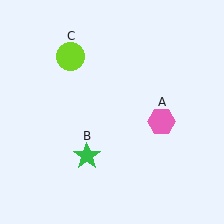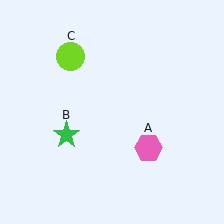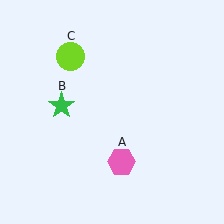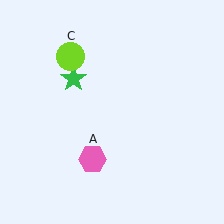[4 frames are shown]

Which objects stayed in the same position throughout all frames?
Lime circle (object C) remained stationary.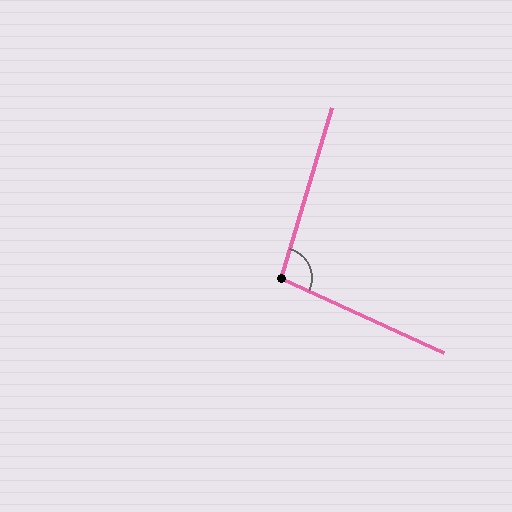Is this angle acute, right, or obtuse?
It is obtuse.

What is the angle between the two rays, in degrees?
Approximately 98 degrees.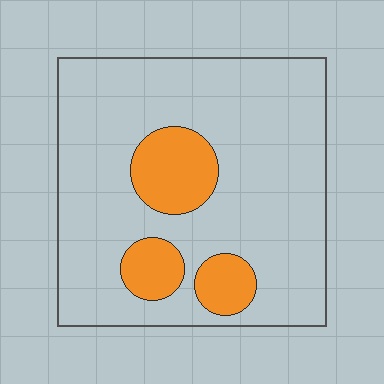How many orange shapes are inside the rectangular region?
3.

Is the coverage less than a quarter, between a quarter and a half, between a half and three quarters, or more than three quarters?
Less than a quarter.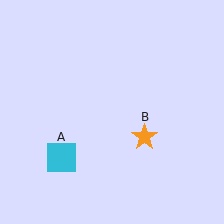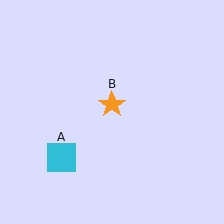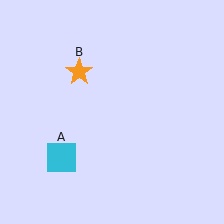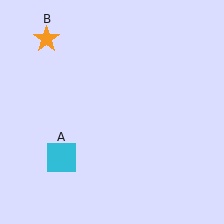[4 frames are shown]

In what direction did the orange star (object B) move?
The orange star (object B) moved up and to the left.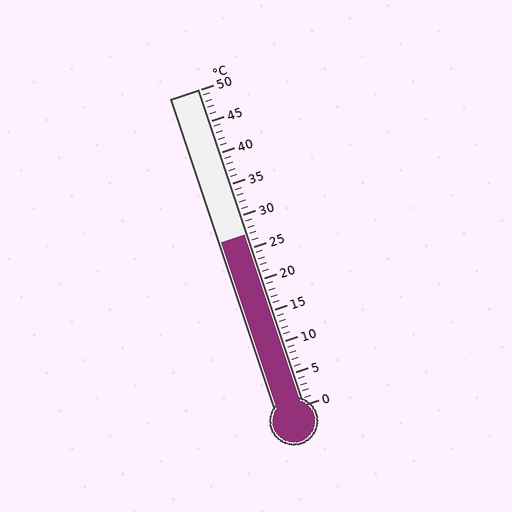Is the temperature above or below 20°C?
The temperature is above 20°C.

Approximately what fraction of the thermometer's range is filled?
The thermometer is filled to approximately 55% of its range.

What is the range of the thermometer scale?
The thermometer scale ranges from 0°C to 50°C.